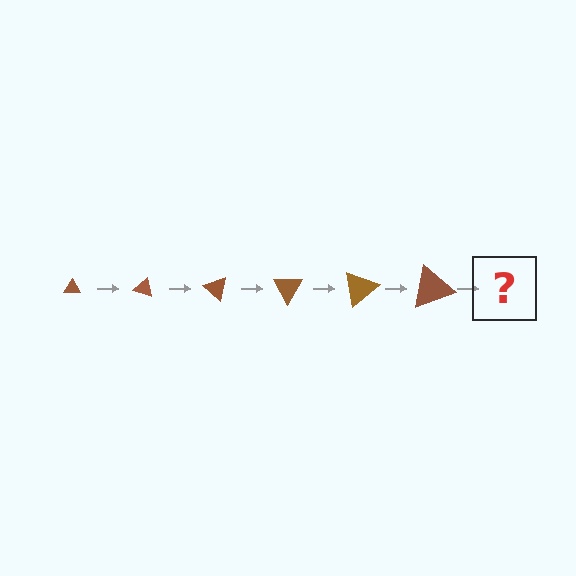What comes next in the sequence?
The next element should be a triangle, larger than the previous one and rotated 120 degrees from the start.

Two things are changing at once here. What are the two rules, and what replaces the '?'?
The two rules are that the triangle grows larger each step and it rotates 20 degrees each step. The '?' should be a triangle, larger than the previous one and rotated 120 degrees from the start.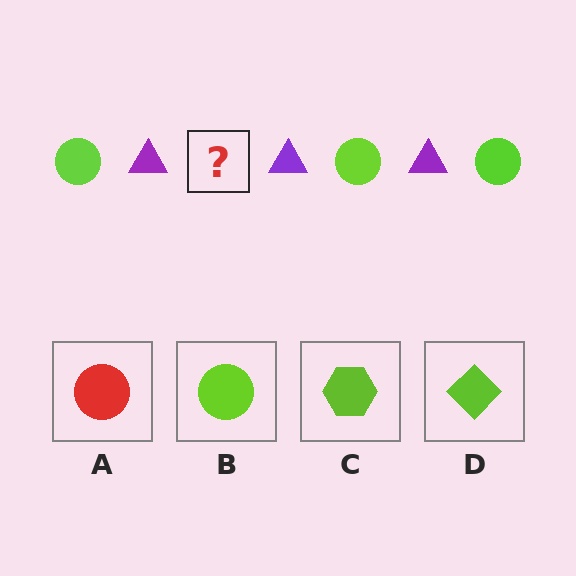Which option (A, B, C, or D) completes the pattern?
B.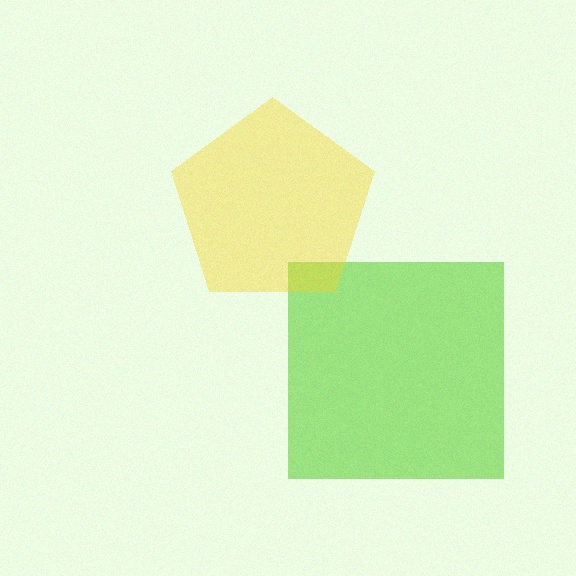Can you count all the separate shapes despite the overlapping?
Yes, there are 2 separate shapes.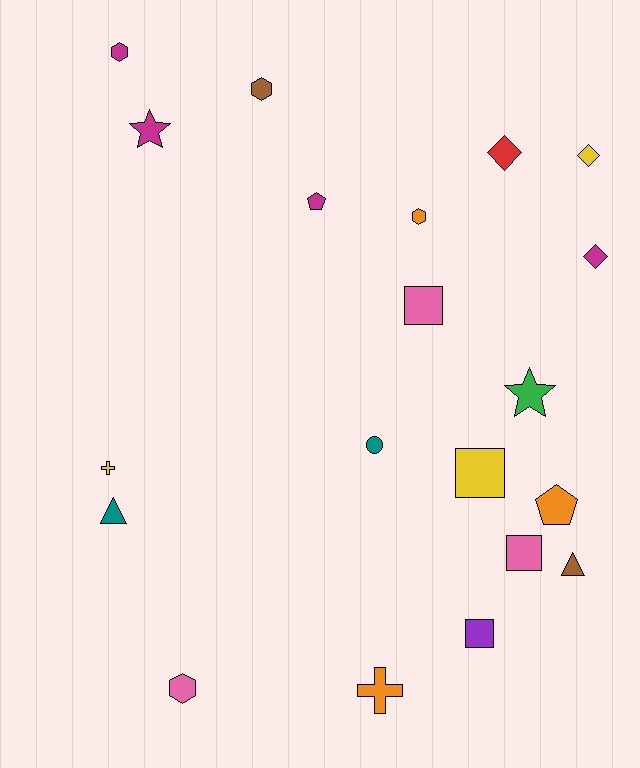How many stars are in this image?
There are 2 stars.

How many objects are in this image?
There are 20 objects.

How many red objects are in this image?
There is 1 red object.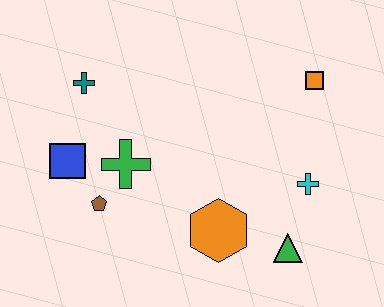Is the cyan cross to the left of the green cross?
No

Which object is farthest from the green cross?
The orange square is farthest from the green cross.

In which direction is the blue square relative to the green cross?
The blue square is to the left of the green cross.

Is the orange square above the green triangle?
Yes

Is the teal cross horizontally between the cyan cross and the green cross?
No